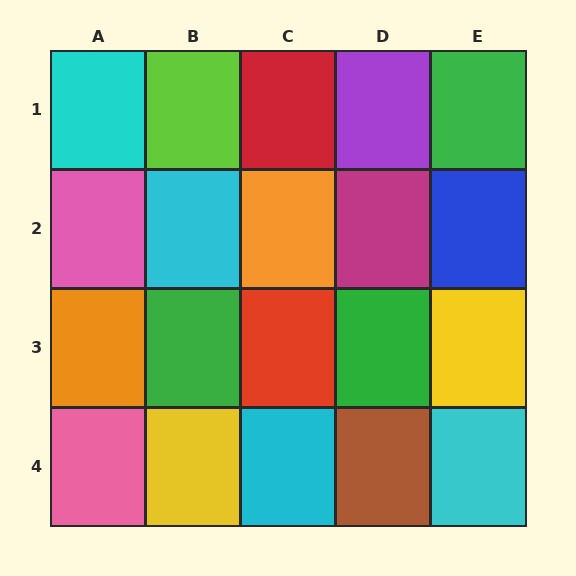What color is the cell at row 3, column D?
Green.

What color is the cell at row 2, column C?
Orange.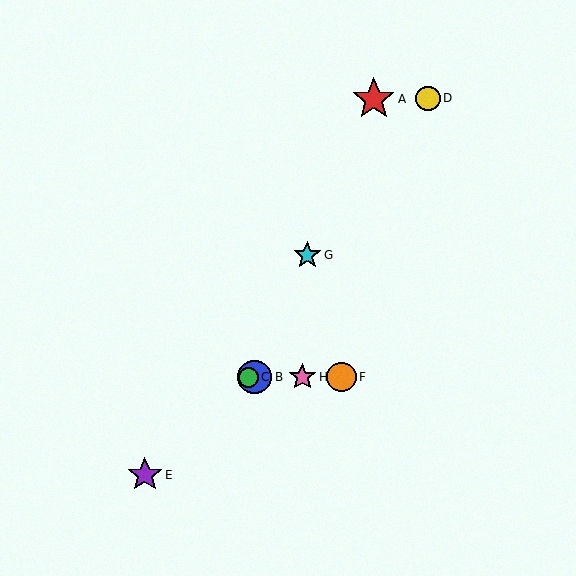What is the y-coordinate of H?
Object H is at y≈377.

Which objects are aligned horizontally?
Objects B, C, F, H are aligned horizontally.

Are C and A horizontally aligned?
No, C is at y≈377 and A is at y≈99.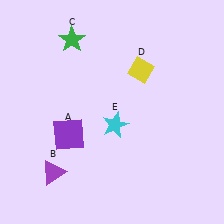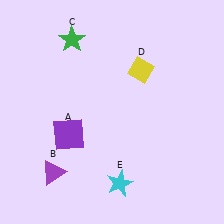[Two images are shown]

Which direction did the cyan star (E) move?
The cyan star (E) moved down.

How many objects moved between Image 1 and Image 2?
1 object moved between the two images.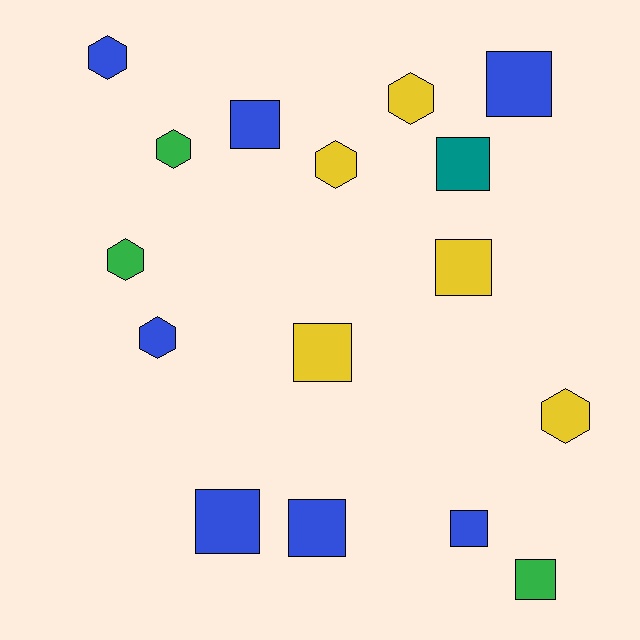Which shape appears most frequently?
Square, with 9 objects.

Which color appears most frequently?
Blue, with 7 objects.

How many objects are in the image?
There are 16 objects.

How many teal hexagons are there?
There are no teal hexagons.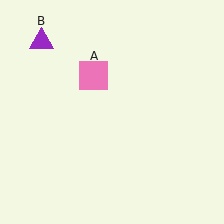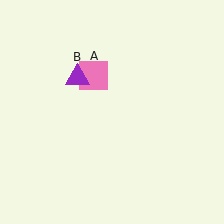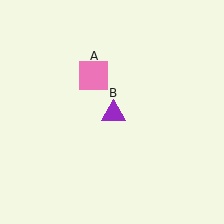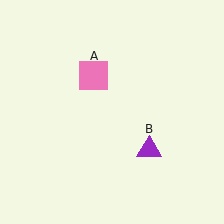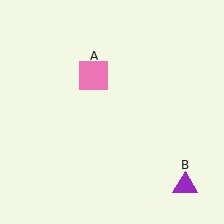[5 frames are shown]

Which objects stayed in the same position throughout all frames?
Pink square (object A) remained stationary.